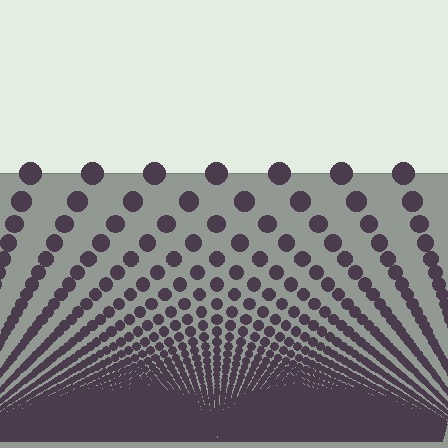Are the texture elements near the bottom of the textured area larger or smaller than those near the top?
Smaller. The gradient is inverted — elements near the bottom are smaller and denser.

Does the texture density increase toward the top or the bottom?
Density increases toward the bottom.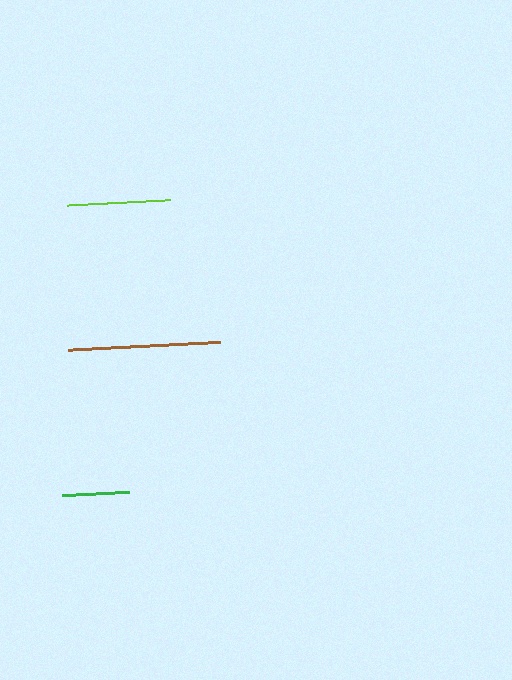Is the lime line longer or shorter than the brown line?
The brown line is longer than the lime line.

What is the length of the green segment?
The green segment is approximately 68 pixels long.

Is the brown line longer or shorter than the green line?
The brown line is longer than the green line.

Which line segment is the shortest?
The green line is the shortest at approximately 68 pixels.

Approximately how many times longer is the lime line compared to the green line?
The lime line is approximately 1.5 times the length of the green line.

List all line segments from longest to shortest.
From longest to shortest: brown, lime, green.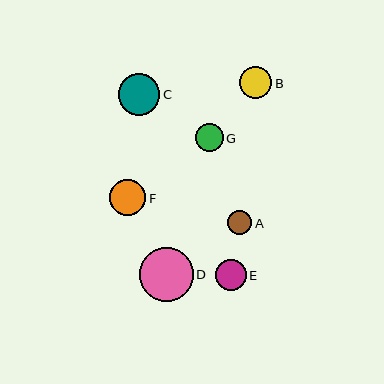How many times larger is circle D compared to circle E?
Circle D is approximately 1.7 times the size of circle E.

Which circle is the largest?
Circle D is the largest with a size of approximately 54 pixels.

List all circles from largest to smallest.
From largest to smallest: D, C, F, B, E, G, A.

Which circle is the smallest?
Circle A is the smallest with a size of approximately 24 pixels.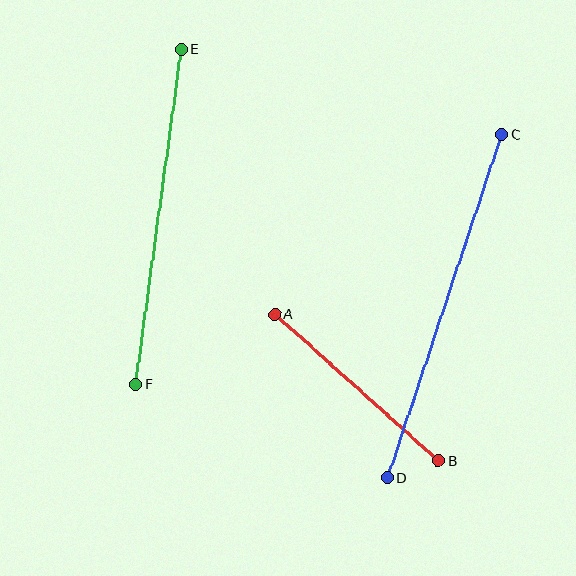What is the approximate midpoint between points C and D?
The midpoint is at approximately (445, 306) pixels.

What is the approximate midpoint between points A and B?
The midpoint is at approximately (357, 388) pixels.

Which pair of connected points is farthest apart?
Points C and D are farthest apart.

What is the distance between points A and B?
The distance is approximately 220 pixels.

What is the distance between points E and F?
The distance is approximately 338 pixels.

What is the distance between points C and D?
The distance is approximately 362 pixels.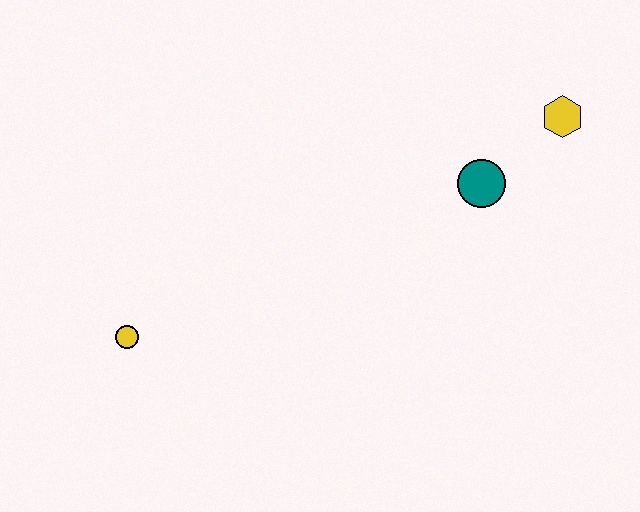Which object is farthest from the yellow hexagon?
The yellow circle is farthest from the yellow hexagon.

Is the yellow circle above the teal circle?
No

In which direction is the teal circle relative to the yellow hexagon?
The teal circle is to the left of the yellow hexagon.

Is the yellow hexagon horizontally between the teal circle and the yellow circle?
No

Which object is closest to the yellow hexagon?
The teal circle is closest to the yellow hexagon.